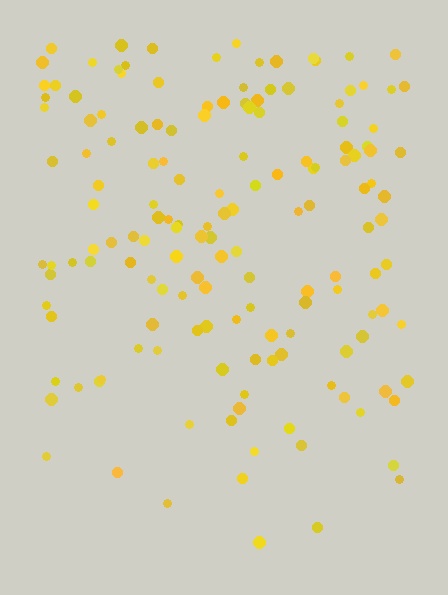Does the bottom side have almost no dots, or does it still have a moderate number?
Still a moderate number, just noticeably fewer than the top.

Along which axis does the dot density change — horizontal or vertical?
Vertical.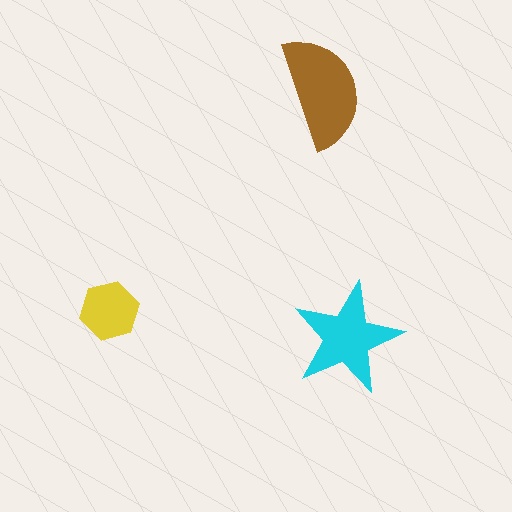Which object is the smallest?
The yellow hexagon.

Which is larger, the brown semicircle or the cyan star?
The brown semicircle.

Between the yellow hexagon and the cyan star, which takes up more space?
The cyan star.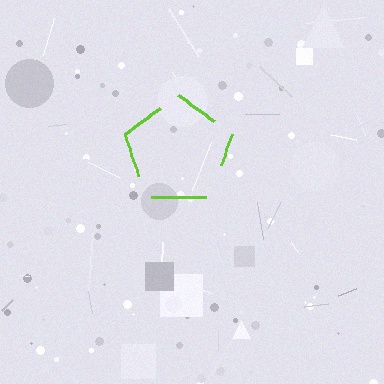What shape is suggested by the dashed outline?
The dashed outline suggests a pentagon.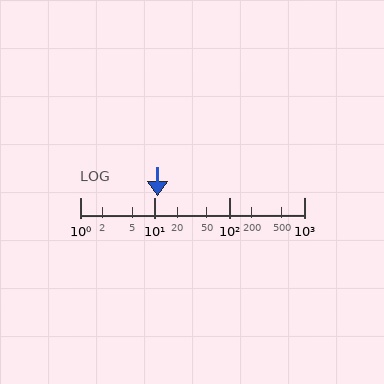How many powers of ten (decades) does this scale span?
The scale spans 3 decades, from 1 to 1000.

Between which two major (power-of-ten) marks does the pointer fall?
The pointer is between 10 and 100.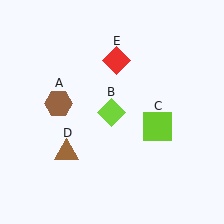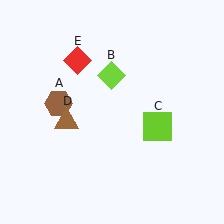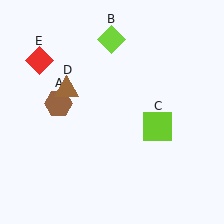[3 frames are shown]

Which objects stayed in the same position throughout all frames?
Brown hexagon (object A) and lime square (object C) remained stationary.